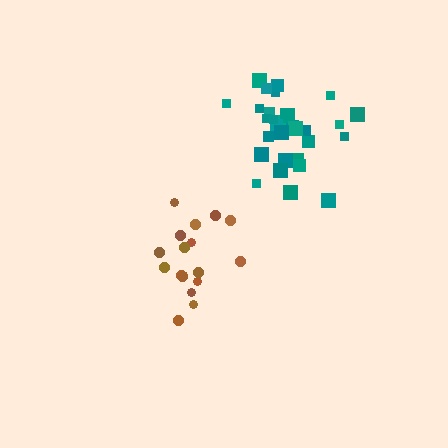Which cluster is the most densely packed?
Teal.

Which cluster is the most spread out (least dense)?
Brown.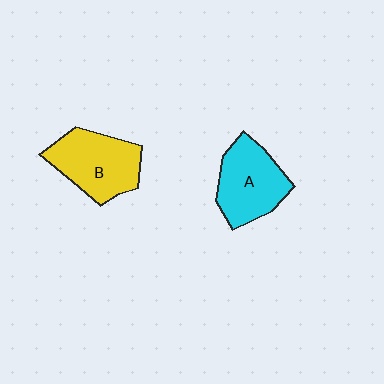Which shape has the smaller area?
Shape A (cyan).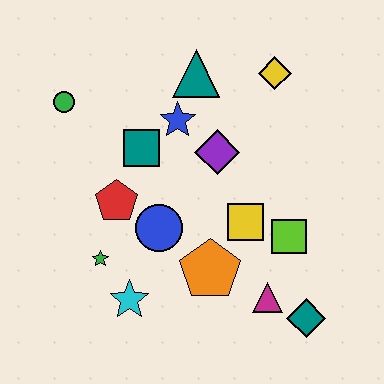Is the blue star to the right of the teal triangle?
No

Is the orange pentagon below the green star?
Yes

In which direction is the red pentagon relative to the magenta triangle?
The red pentagon is to the left of the magenta triangle.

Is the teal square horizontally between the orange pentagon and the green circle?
Yes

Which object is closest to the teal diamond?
The magenta triangle is closest to the teal diamond.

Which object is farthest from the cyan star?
The yellow diamond is farthest from the cyan star.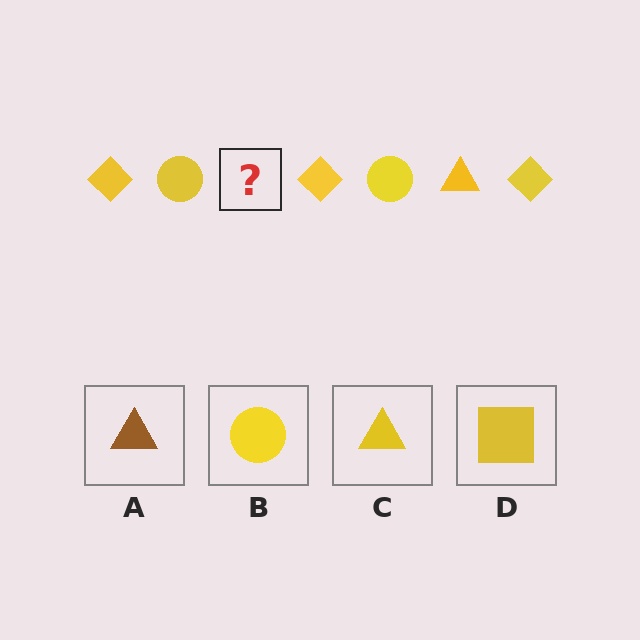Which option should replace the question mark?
Option C.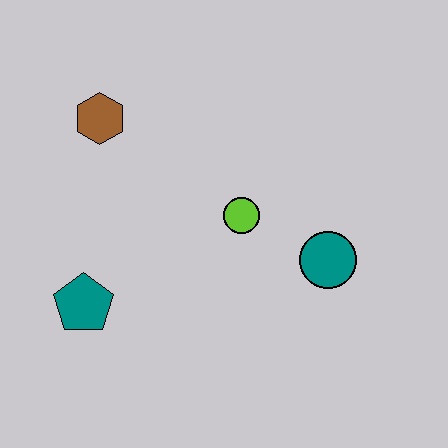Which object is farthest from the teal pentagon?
The teal circle is farthest from the teal pentagon.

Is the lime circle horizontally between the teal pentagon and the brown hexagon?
No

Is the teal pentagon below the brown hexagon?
Yes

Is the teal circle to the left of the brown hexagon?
No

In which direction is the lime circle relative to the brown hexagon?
The lime circle is to the right of the brown hexagon.